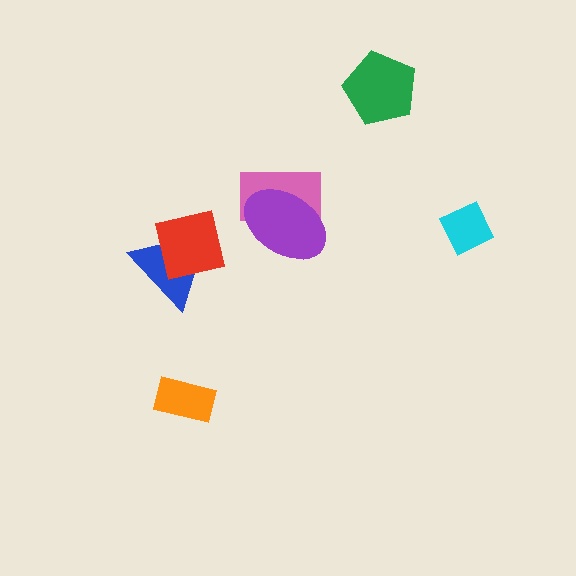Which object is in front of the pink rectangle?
The purple ellipse is in front of the pink rectangle.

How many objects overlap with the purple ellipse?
1 object overlaps with the purple ellipse.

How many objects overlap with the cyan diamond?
0 objects overlap with the cyan diamond.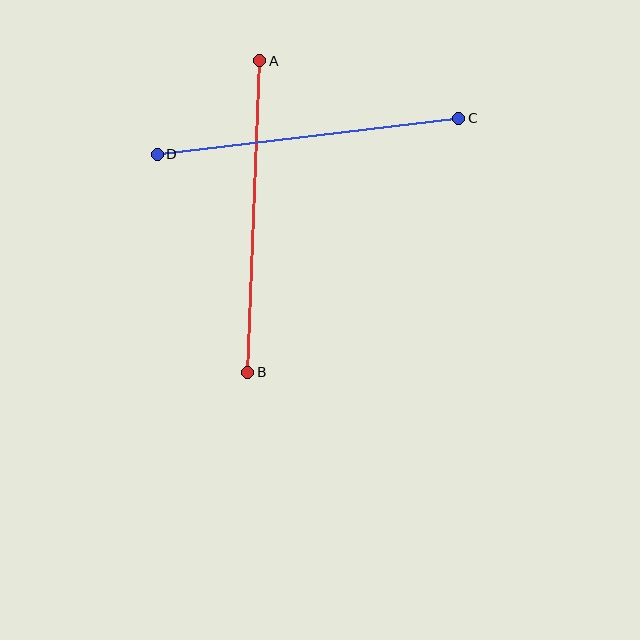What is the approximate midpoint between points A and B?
The midpoint is at approximately (254, 217) pixels.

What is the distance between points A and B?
The distance is approximately 312 pixels.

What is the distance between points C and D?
The distance is approximately 304 pixels.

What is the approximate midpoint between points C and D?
The midpoint is at approximately (308, 136) pixels.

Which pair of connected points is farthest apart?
Points A and B are farthest apart.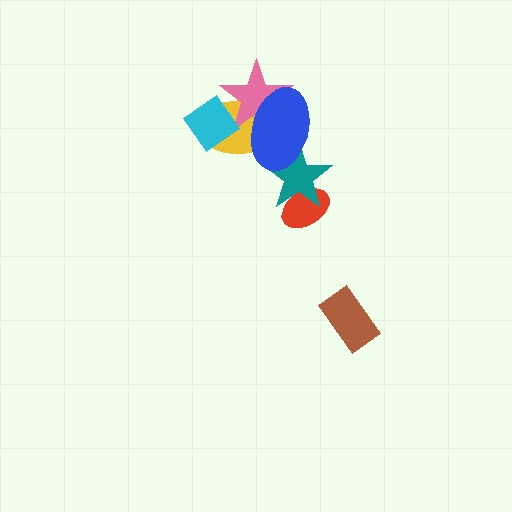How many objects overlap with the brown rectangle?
0 objects overlap with the brown rectangle.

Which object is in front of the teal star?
The blue ellipse is in front of the teal star.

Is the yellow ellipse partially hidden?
Yes, it is partially covered by another shape.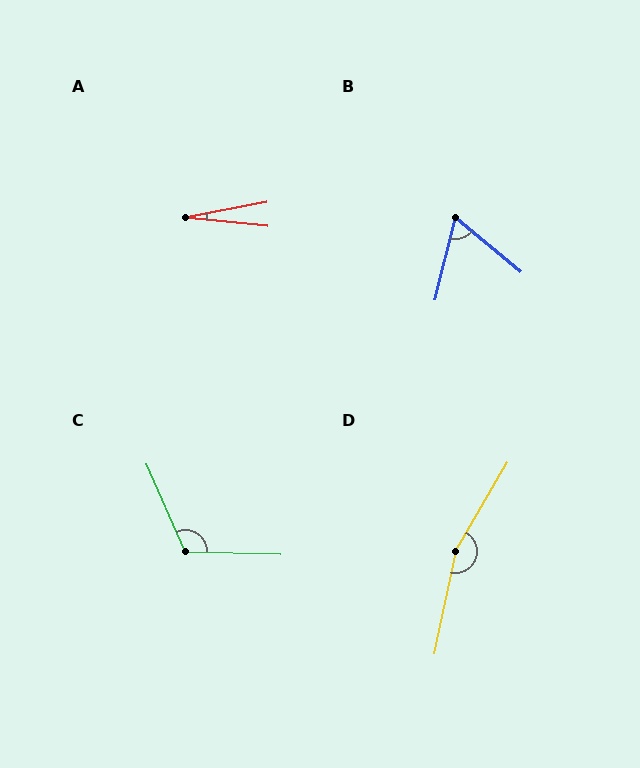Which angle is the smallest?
A, at approximately 17 degrees.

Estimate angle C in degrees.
Approximately 115 degrees.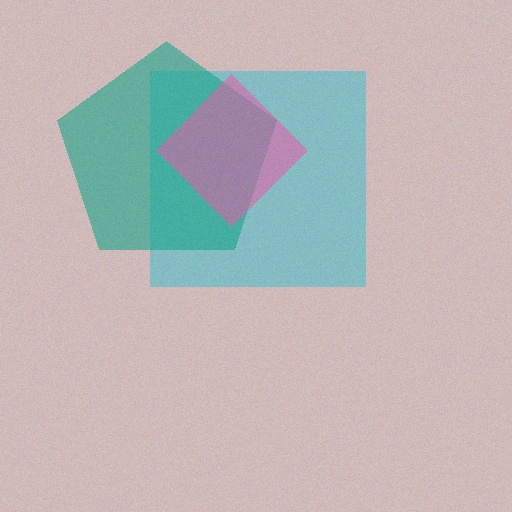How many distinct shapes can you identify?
There are 3 distinct shapes: a cyan square, a teal pentagon, a pink diamond.